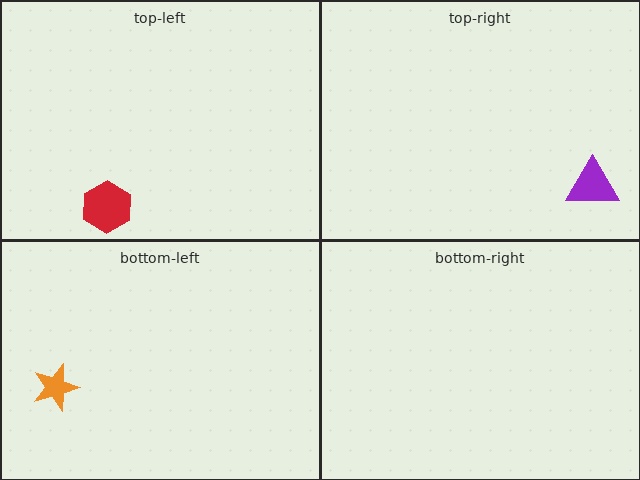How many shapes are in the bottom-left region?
1.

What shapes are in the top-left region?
The red hexagon.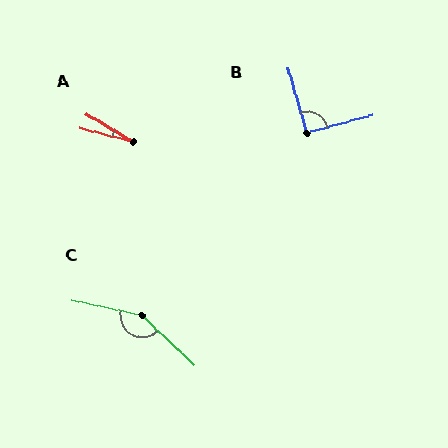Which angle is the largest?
C, at approximately 149 degrees.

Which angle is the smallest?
A, at approximately 17 degrees.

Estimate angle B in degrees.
Approximately 91 degrees.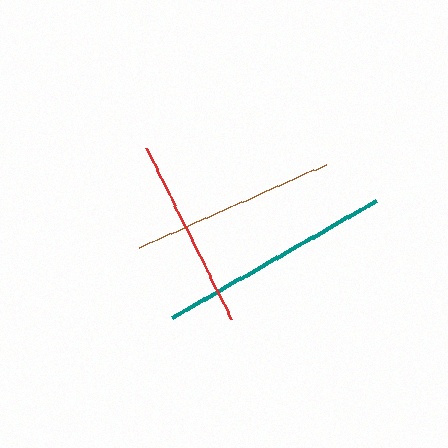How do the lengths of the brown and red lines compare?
The brown and red lines are approximately the same length.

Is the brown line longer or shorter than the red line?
The brown line is longer than the red line.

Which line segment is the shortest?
The red line is the shortest at approximately 191 pixels.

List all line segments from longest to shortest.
From longest to shortest: teal, brown, red.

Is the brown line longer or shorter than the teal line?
The teal line is longer than the brown line.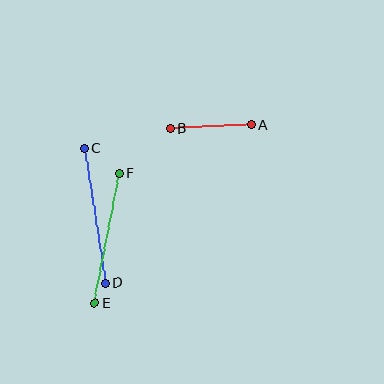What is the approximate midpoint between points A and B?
The midpoint is at approximately (211, 127) pixels.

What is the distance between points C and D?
The distance is approximately 136 pixels.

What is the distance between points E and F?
The distance is approximately 132 pixels.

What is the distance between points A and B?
The distance is approximately 81 pixels.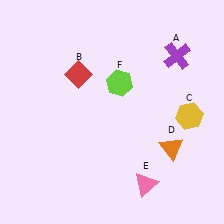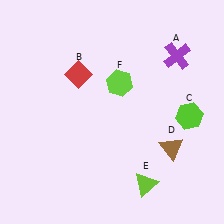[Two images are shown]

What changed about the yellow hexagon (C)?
In Image 1, C is yellow. In Image 2, it changed to lime.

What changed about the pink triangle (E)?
In Image 1, E is pink. In Image 2, it changed to lime.